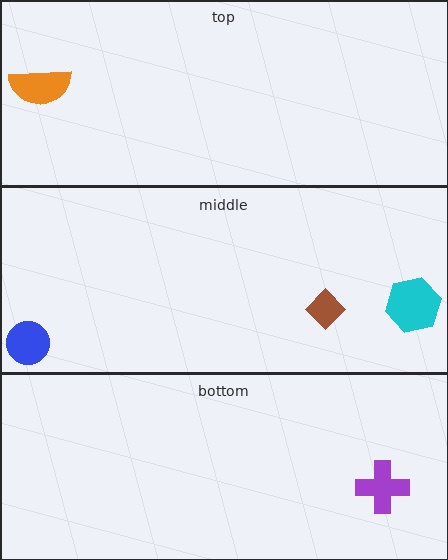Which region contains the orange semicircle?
The top region.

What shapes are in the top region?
The orange semicircle.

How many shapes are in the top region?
1.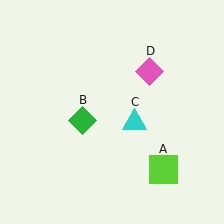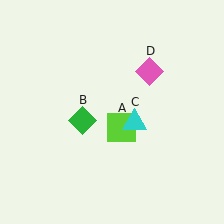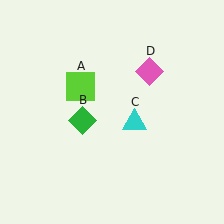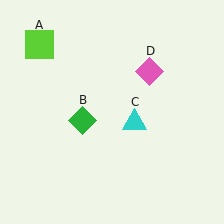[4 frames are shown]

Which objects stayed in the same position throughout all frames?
Green diamond (object B) and cyan triangle (object C) and pink diamond (object D) remained stationary.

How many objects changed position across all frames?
1 object changed position: lime square (object A).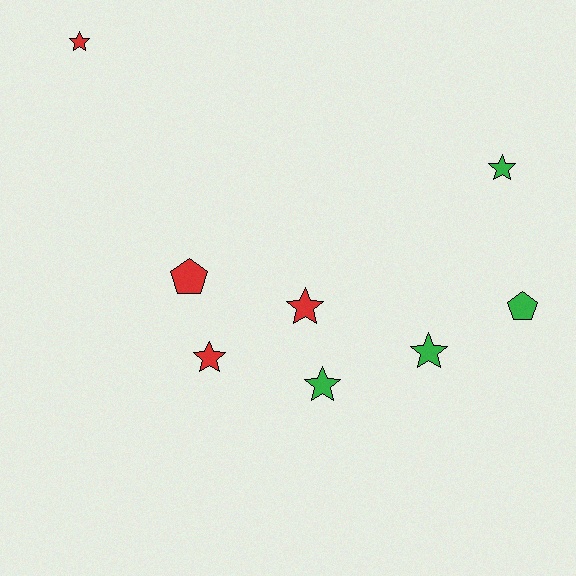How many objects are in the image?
There are 8 objects.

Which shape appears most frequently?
Star, with 6 objects.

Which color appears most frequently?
Green, with 4 objects.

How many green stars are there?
There are 3 green stars.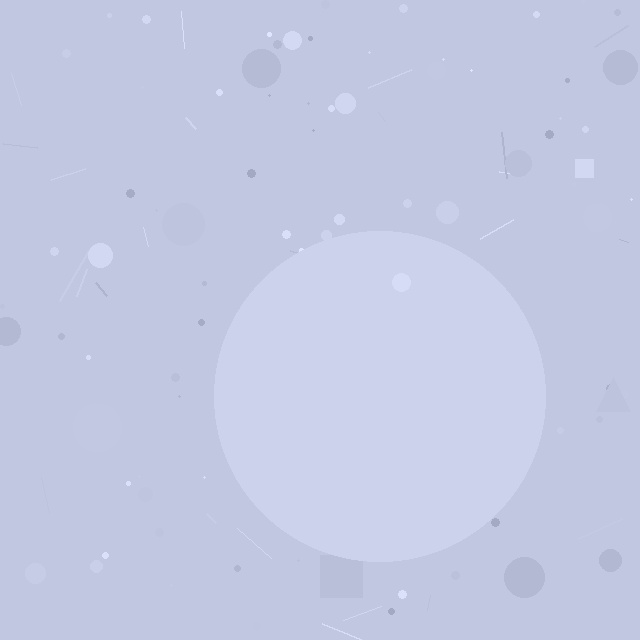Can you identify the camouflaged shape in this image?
The camouflaged shape is a circle.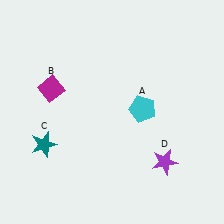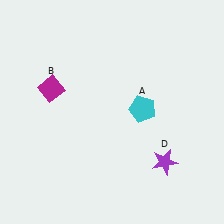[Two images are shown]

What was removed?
The teal star (C) was removed in Image 2.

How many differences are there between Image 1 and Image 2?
There is 1 difference between the two images.